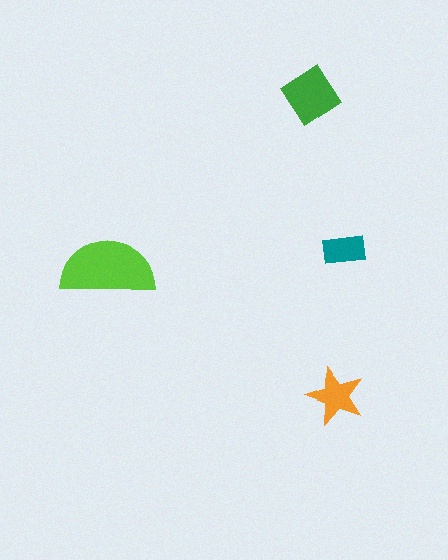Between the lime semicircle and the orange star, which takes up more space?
The lime semicircle.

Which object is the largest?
The lime semicircle.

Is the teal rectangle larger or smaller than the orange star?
Smaller.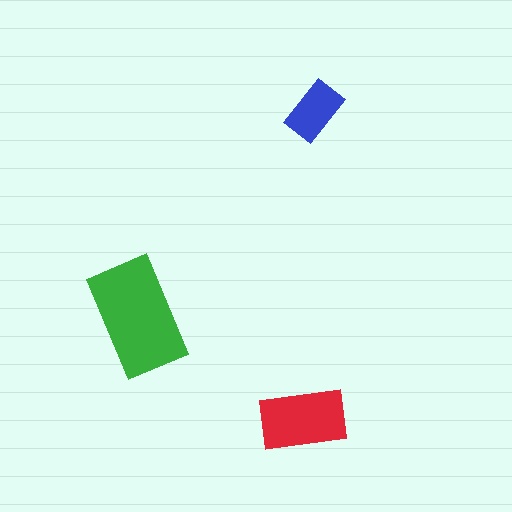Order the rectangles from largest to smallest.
the green one, the red one, the blue one.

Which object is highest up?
The blue rectangle is topmost.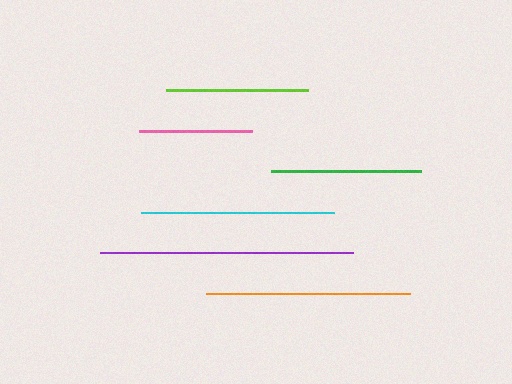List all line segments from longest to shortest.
From longest to shortest: purple, orange, cyan, green, lime, pink.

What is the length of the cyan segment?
The cyan segment is approximately 193 pixels long.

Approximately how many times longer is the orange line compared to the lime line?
The orange line is approximately 1.4 times the length of the lime line.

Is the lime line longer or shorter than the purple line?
The purple line is longer than the lime line.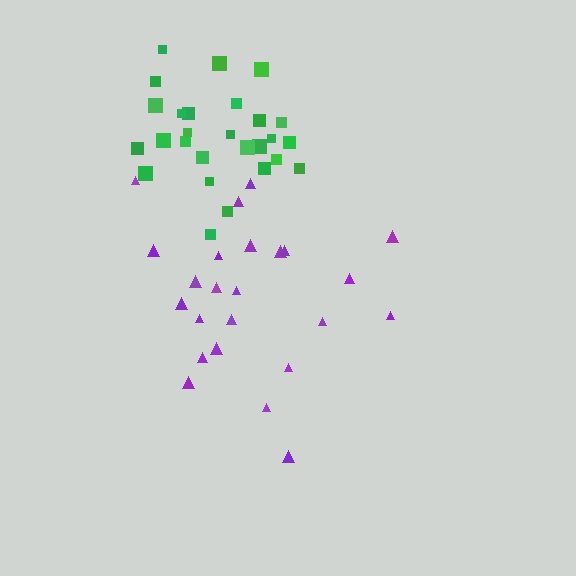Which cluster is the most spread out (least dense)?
Purple.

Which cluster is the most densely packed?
Green.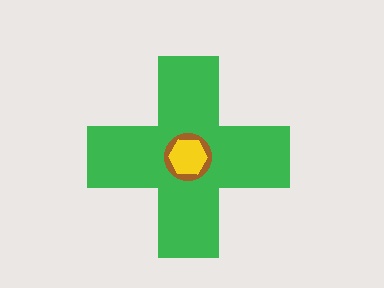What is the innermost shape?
The yellow hexagon.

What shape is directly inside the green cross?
The brown circle.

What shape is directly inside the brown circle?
The yellow hexagon.